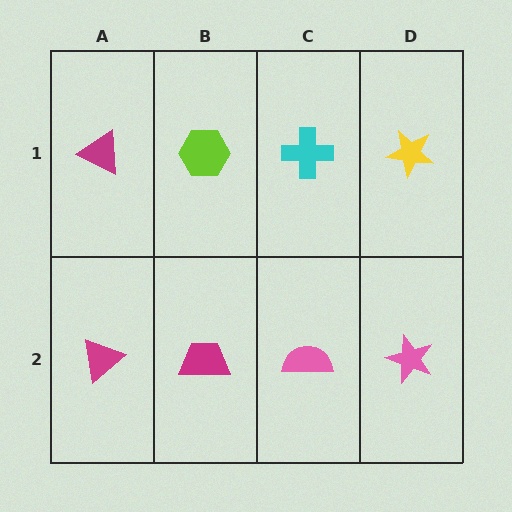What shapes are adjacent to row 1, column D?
A pink star (row 2, column D), a cyan cross (row 1, column C).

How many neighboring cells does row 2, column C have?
3.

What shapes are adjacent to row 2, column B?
A lime hexagon (row 1, column B), a magenta triangle (row 2, column A), a pink semicircle (row 2, column C).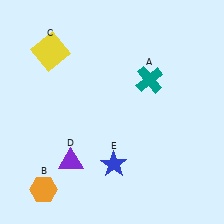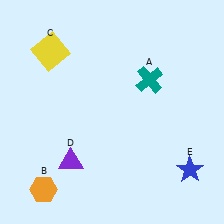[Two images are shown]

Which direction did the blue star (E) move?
The blue star (E) moved right.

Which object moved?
The blue star (E) moved right.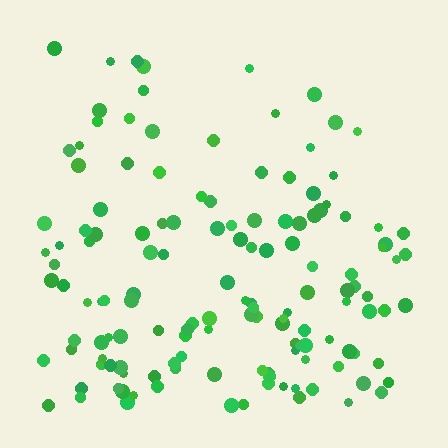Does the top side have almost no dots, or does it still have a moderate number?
Still a moderate number, just noticeably fewer than the bottom.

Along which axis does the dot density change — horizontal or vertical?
Vertical.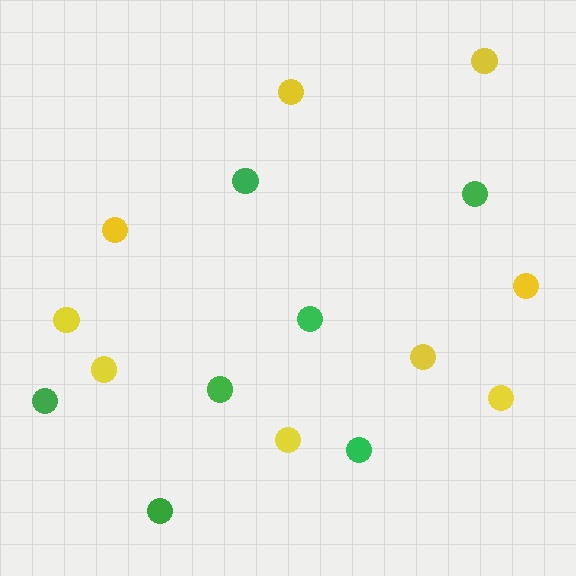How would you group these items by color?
There are 2 groups: one group of green circles (7) and one group of yellow circles (9).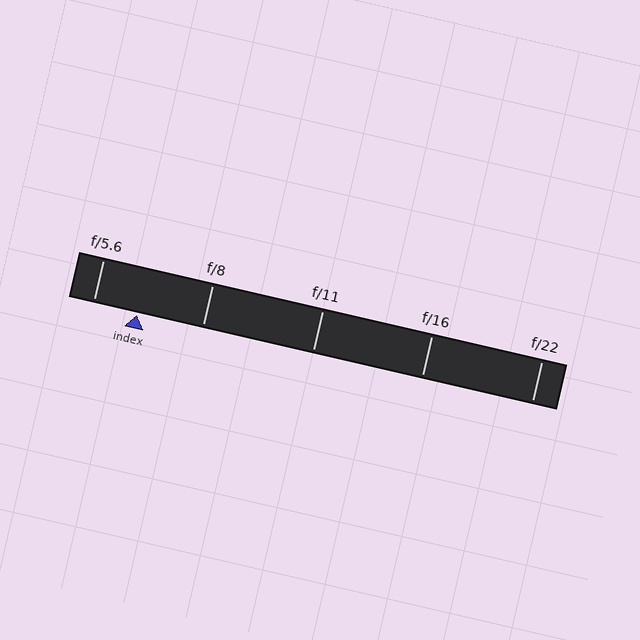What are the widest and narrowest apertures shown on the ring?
The widest aperture shown is f/5.6 and the narrowest is f/22.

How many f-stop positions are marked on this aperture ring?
There are 5 f-stop positions marked.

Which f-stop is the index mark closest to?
The index mark is closest to f/5.6.